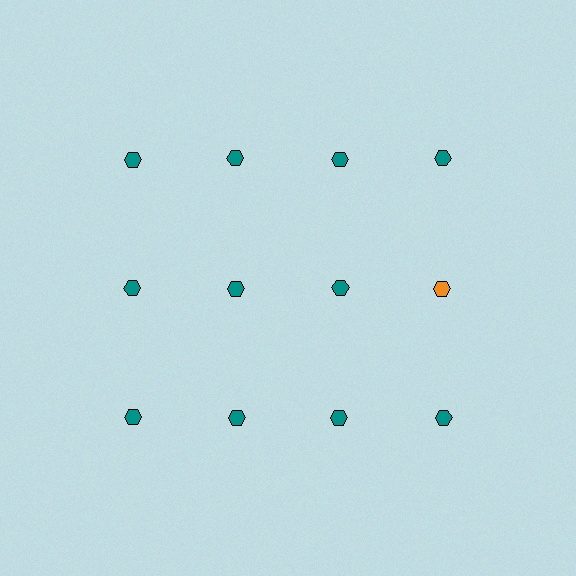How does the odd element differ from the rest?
It has a different color: orange instead of teal.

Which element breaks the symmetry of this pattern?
The orange hexagon in the second row, second from right column breaks the symmetry. All other shapes are teal hexagons.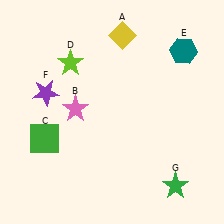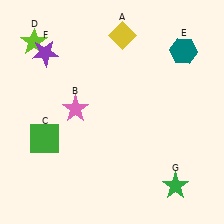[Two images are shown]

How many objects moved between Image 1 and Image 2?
2 objects moved between the two images.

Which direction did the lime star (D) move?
The lime star (D) moved left.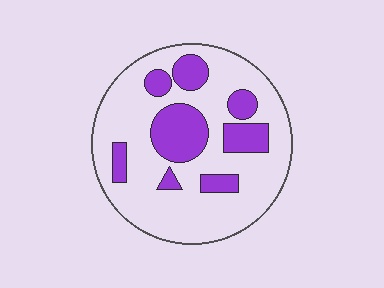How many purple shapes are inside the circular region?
8.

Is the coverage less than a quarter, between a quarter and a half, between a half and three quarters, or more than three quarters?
Between a quarter and a half.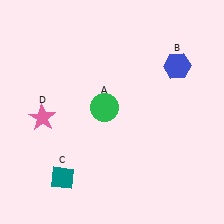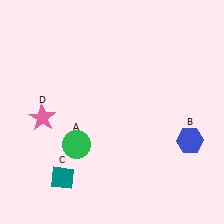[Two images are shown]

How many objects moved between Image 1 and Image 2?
2 objects moved between the two images.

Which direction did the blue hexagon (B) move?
The blue hexagon (B) moved down.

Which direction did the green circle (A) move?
The green circle (A) moved down.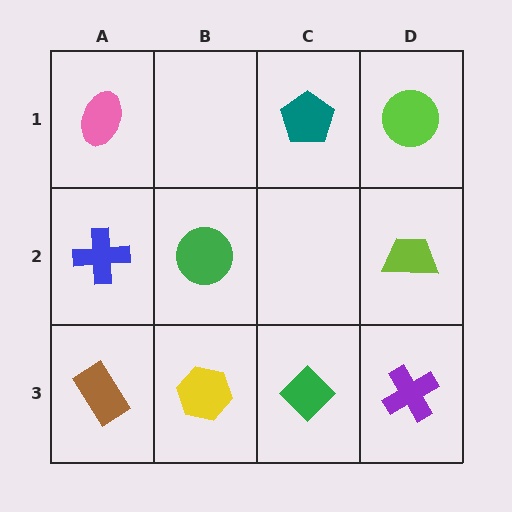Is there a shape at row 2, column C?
No, that cell is empty.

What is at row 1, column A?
A pink ellipse.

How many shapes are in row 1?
3 shapes.